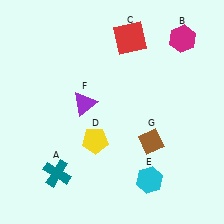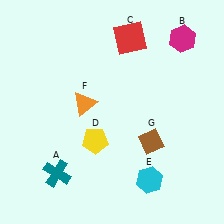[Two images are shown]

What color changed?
The triangle (F) changed from purple in Image 1 to orange in Image 2.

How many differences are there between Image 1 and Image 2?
There is 1 difference between the two images.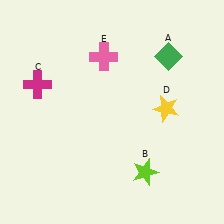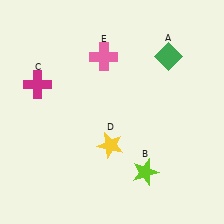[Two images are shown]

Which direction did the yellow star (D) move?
The yellow star (D) moved left.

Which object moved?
The yellow star (D) moved left.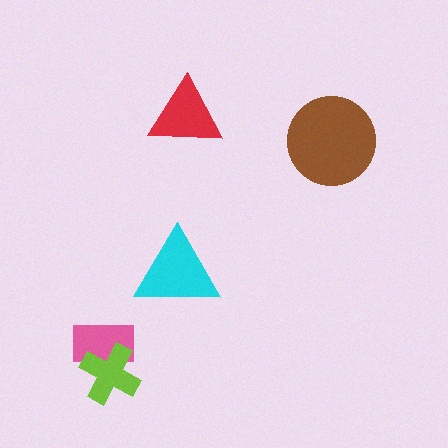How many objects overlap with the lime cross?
1 object overlaps with the lime cross.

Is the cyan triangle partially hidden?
No, no other shape covers it.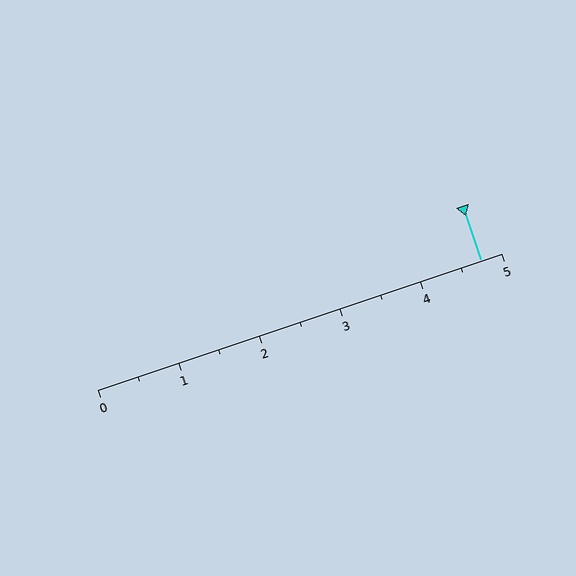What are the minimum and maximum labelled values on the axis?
The axis runs from 0 to 5.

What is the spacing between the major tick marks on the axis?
The major ticks are spaced 1 apart.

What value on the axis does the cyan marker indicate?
The marker indicates approximately 4.8.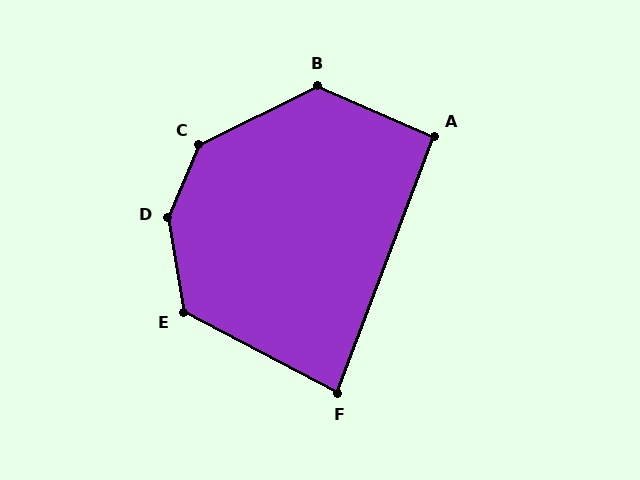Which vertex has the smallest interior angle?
F, at approximately 83 degrees.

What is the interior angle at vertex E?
Approximately 128 degrees (obtuse).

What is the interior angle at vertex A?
Approximately 93 degrees (approximately right).